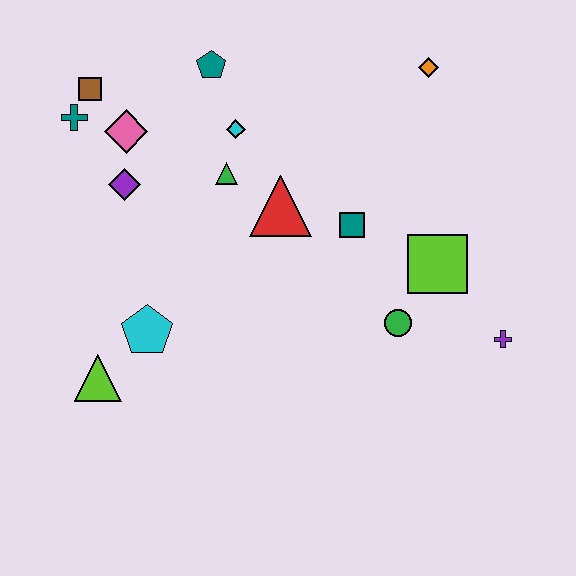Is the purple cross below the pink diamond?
Yes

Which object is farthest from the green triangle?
The purple cross is farthest from the green triangle.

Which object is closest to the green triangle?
The cyan diamond is closest to the green triangle.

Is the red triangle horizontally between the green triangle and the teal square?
Yes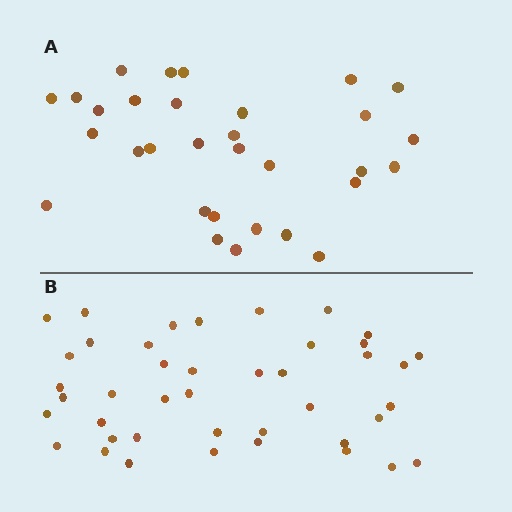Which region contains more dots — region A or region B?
Region B (the bottom region) has more dots.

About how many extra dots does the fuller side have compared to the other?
Region B has roughly 12 or so more dots than region A.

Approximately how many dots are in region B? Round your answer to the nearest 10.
About 40 dots. (The exact count is 42, which rounds to 40.)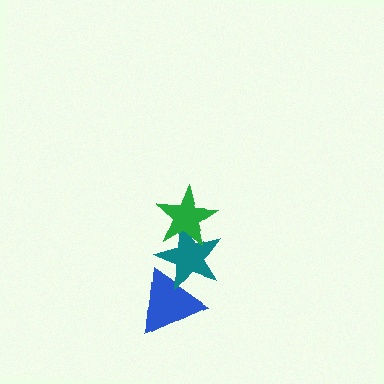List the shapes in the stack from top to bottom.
From top to bottom: the green star, the teal star, the blue triangle.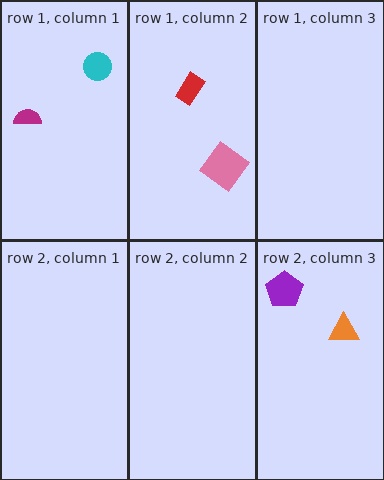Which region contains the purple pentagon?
The row 2, column 3 region.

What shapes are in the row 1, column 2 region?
The red rectangle, the pink diamond.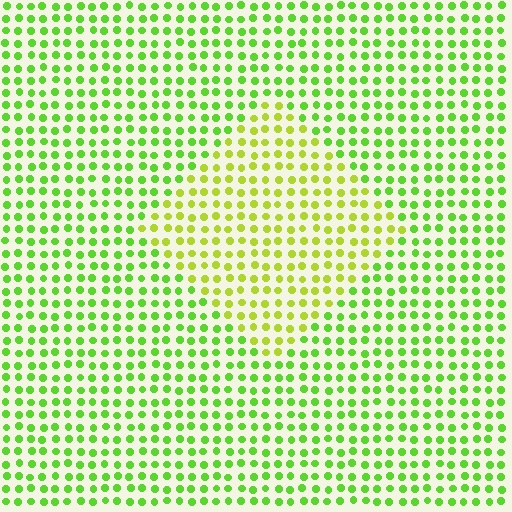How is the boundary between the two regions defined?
The boundary is defined purely by a slight shift in hue (about 30 degrees). Spacing, size, and orientation are identical on both sides.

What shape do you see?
I see a diamond.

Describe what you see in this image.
The image is filled with small lime elements in a uniform arrangement. A diamond-shaped region is visible where the elements are tinted to a slightly different hue, forming a subtle color boundary.